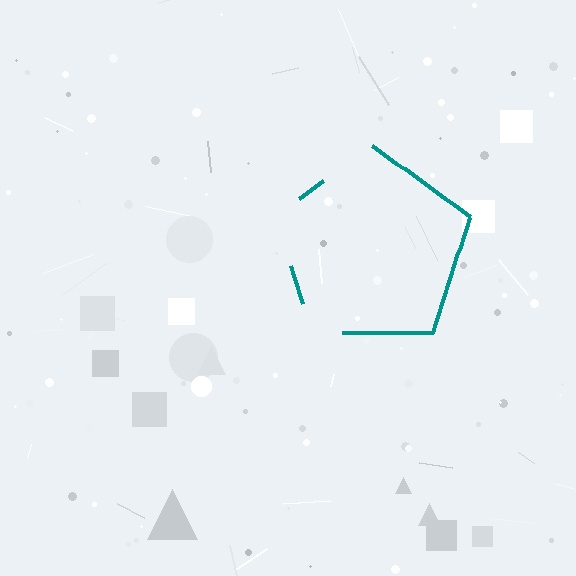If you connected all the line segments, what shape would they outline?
They would outline a pentagon.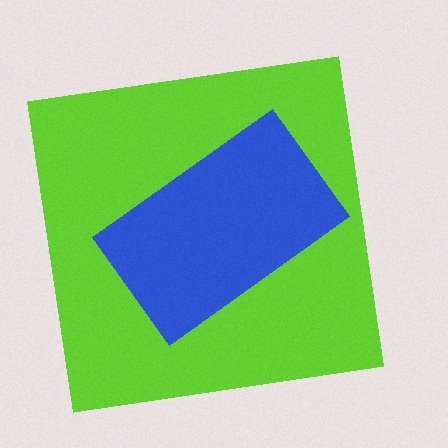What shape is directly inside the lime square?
The blue rectangle.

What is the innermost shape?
The blue rectangle.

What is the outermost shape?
The lime square.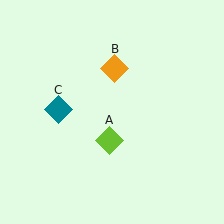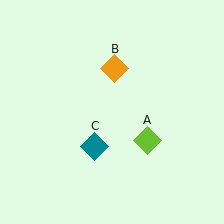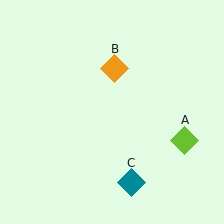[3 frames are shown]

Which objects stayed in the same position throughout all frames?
Orange diamond (object B) remained stationary.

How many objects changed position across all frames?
2 objects changed position: lime diamond (object A), teal diamond (object C).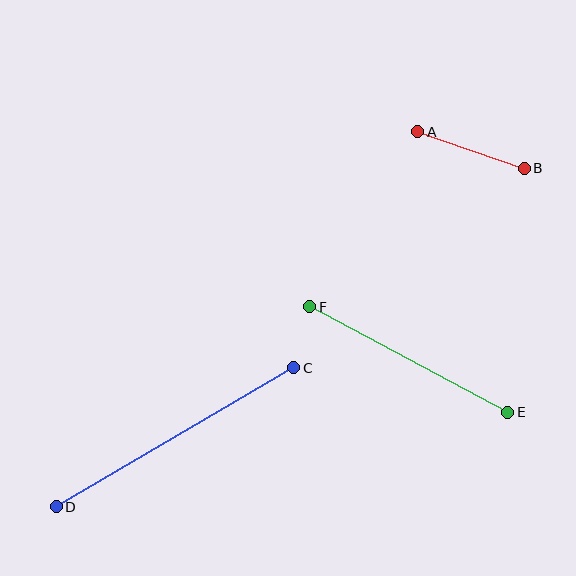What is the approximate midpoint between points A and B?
The midpoint is at approximately (471, 150) pixels.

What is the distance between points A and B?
The distance is approximately 112 pixels.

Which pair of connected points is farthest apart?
Points C and D are farthest apart.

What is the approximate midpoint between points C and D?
The midpoint is at approximately (175, 437) pixels.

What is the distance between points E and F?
The distance is approximately 224 pixels.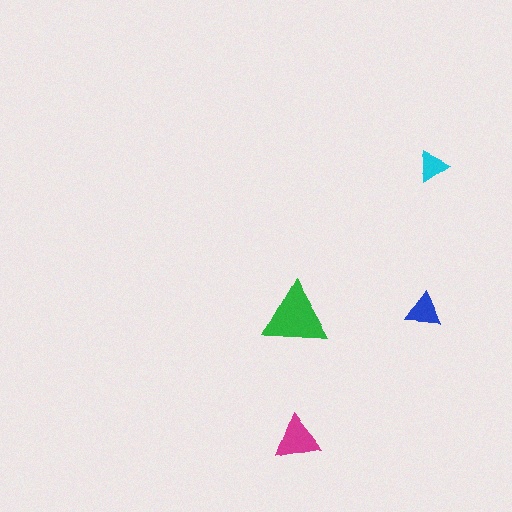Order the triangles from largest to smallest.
the green one, the magenta one, the blue one, the cyan one.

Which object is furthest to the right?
The cyan triangle is rightmost.